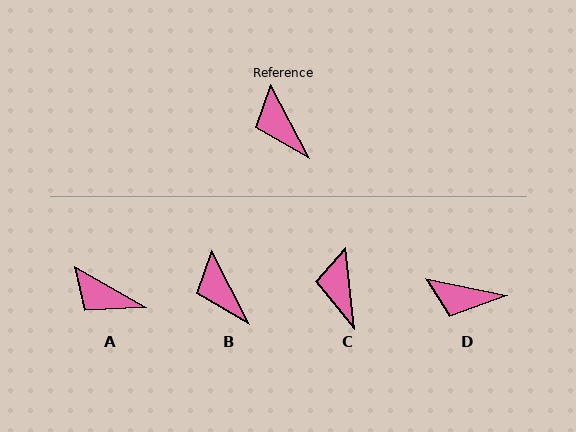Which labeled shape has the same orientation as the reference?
B.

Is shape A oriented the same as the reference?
No, it is off by about 33 degrees.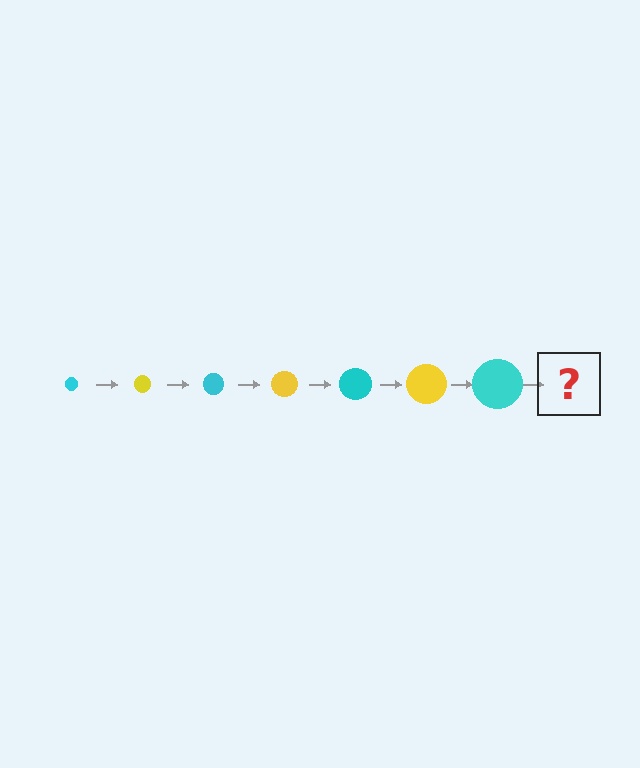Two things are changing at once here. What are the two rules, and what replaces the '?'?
The two rules are that the circle grows larger each step and the color cycles through cyan and yellow. The '?' should be a yellow circle, larger than the previous one.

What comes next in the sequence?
The next element should be a yellow circle, larger than the previous one.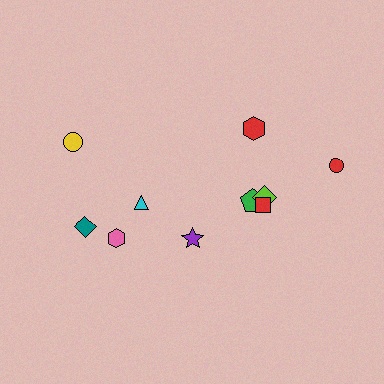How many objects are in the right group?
There are 6 objects.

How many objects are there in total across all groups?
There are 10 objects.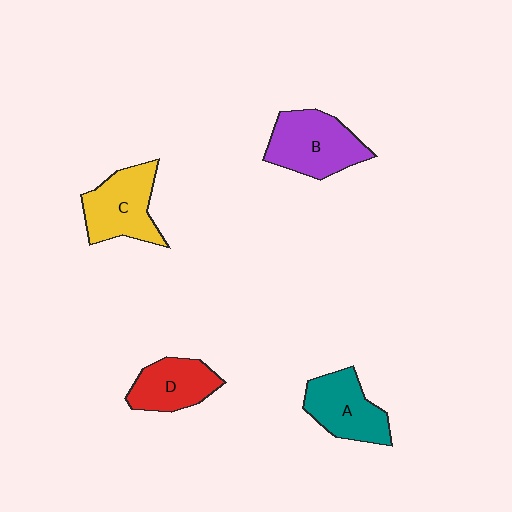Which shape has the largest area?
Shape B (purple).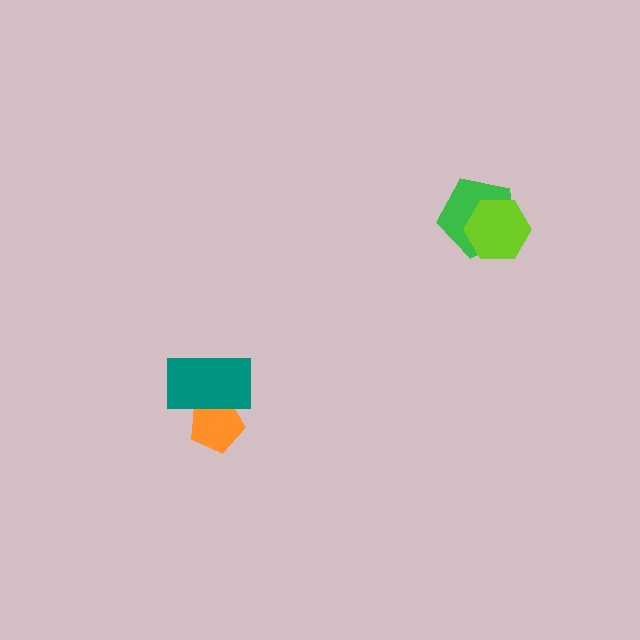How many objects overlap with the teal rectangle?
1 object overlaps with the teal rectangle.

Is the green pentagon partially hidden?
Yes, it is partially covered by another shape.